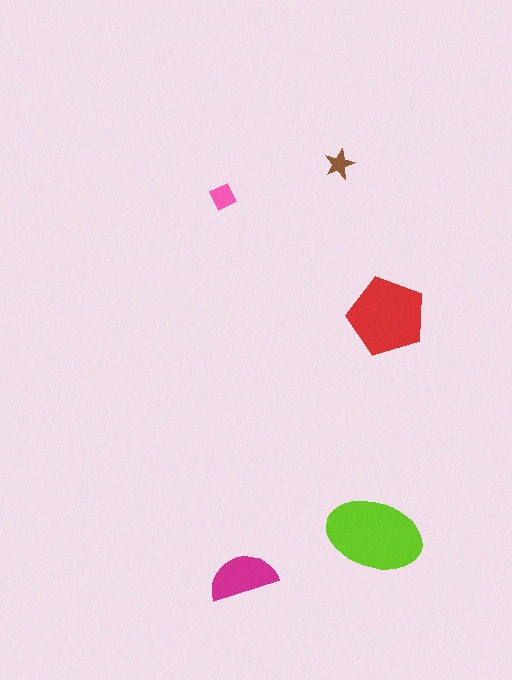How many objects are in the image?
There are 5 objects in the image.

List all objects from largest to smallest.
The lime ellipse, the red pentagon, the magenta semicircle, the pink diamond, the brown star.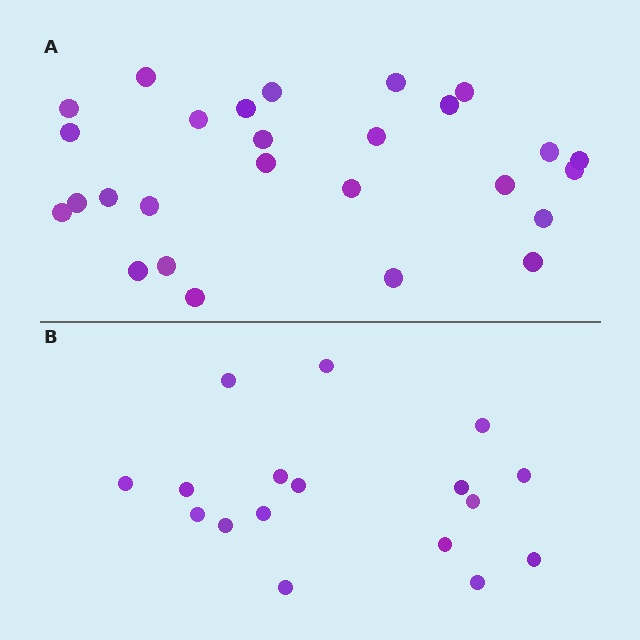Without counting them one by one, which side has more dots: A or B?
Region A (the top region) has more dots.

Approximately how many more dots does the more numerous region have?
Region A has roughly 10 or so more dots than region B.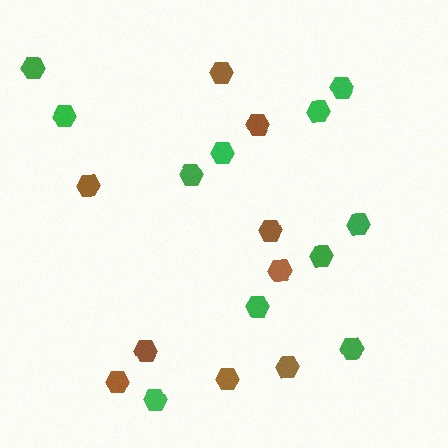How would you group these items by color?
There are 2 groups: one group of green hexagons (11) and one group of brown hexagons (9).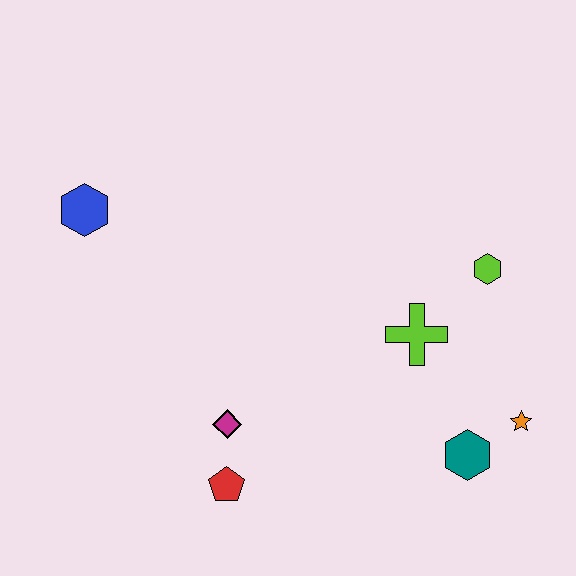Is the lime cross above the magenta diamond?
Yes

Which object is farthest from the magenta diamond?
The lime hexagon is farthest from the magenta diamond.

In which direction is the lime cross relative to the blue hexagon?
The lime cross is to the right of the blue hexagon.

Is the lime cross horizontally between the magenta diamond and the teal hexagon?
Yes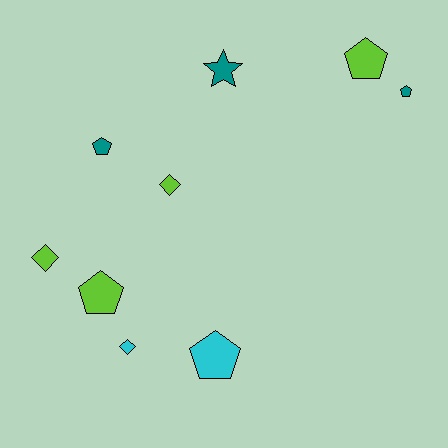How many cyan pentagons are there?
There is 1 cyan pentagon.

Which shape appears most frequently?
Pentagon, with 5 objects.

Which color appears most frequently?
Lime, with 4 objects.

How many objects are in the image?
There are 9 objects.